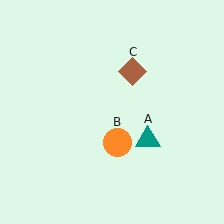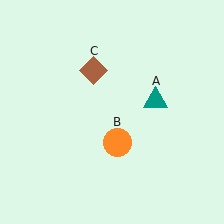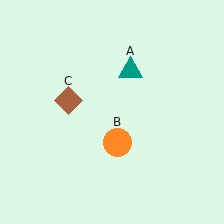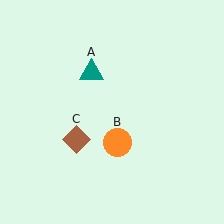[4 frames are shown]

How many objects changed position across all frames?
2 objects changed position: teal triangle (object A), brown diamond (object C).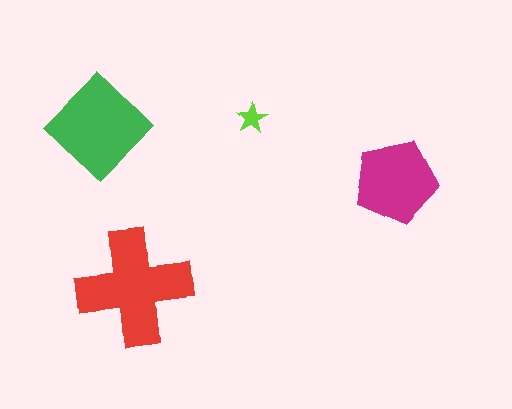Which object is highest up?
The lime star is topmost.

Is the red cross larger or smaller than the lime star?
Larger.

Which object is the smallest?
The lime star.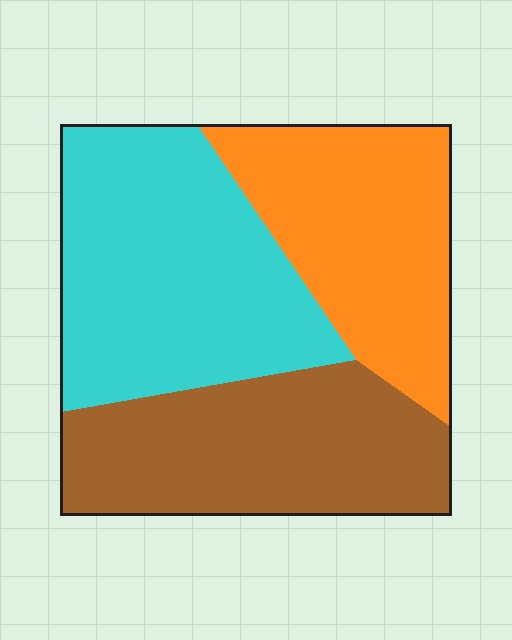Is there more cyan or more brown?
Cyan.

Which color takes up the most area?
Cyan, at roughly 40%.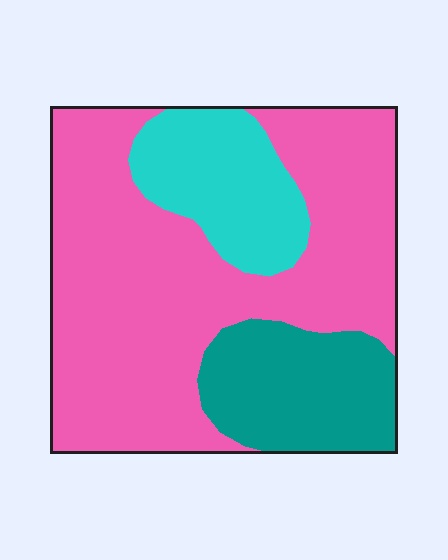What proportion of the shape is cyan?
Cyan covers around 15% of the shape.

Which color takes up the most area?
Pink, at roughly 65%.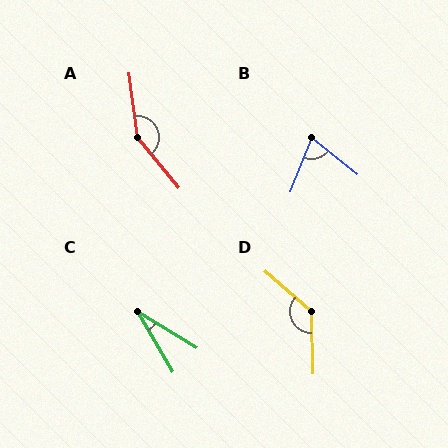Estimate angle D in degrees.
Approximately 132 degrees.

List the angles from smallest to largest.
C (28°), B (73°), D (132°), A (148°).